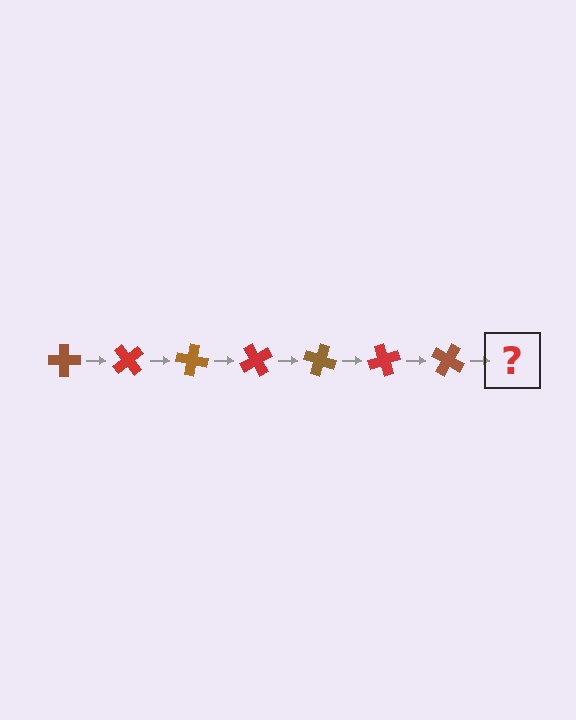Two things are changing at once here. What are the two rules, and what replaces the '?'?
The two rules are that it rotates 50 degrees each step and the color cycles through brown and red. The '?' should be a red cross, rotated 350 degrees from the start.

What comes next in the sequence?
The next element should be a red cross, rotated 350 degrees from the start.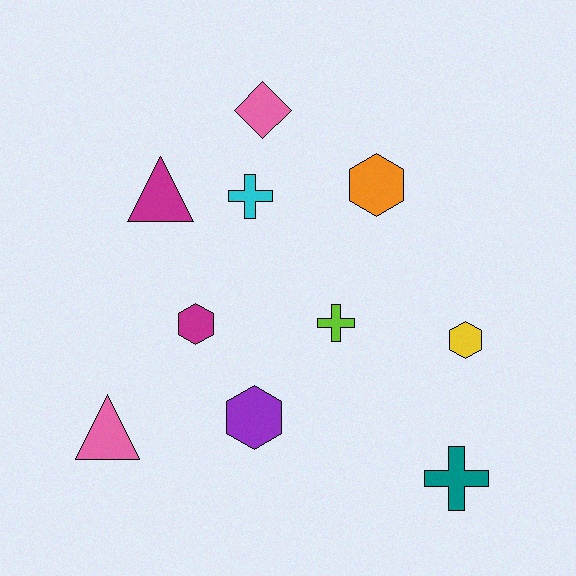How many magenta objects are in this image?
There are 2 magenta objects.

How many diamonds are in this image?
There is 1 diamond.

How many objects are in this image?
There are 10 objects.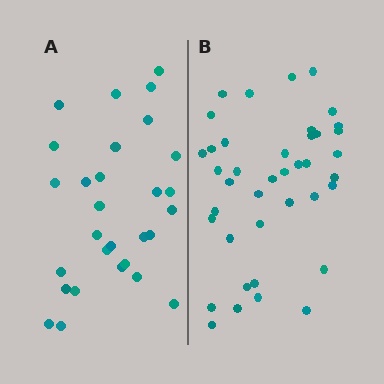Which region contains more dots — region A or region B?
Region B (the right region) has more dots.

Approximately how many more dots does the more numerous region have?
Region B has roughly 12 or so more dots than region A.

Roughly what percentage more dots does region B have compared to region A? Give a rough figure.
About 40% more.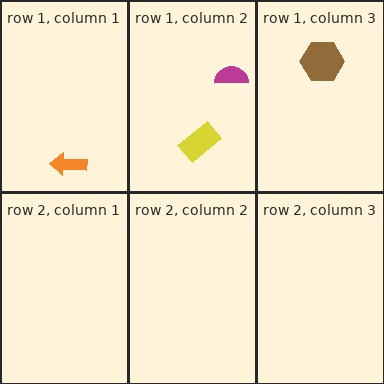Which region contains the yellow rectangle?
The row 1, column 2 region.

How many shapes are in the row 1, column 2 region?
2.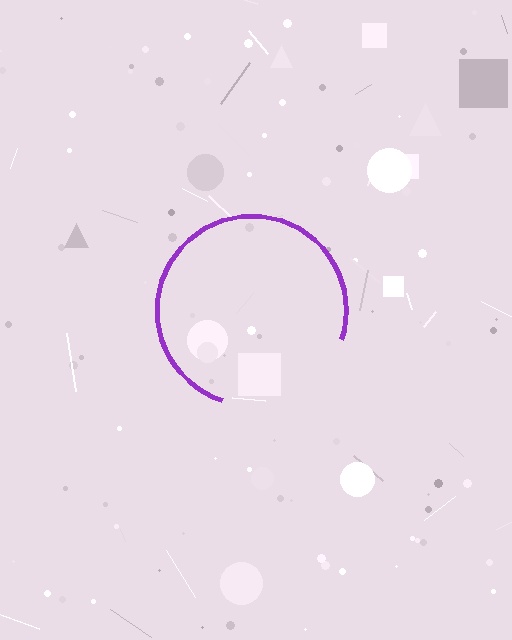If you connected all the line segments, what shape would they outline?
They would outline a circle.